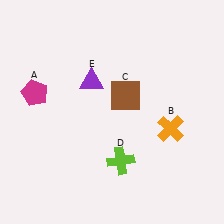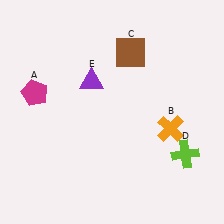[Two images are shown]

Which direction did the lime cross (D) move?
The lime cross (D) moved right.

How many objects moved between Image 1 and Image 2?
2 objects moved between the two images.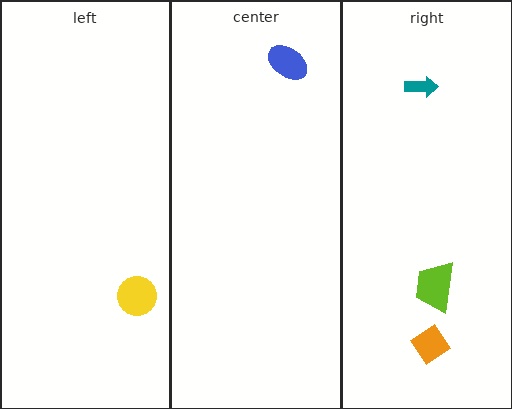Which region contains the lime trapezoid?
The right region.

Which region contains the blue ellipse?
The center region.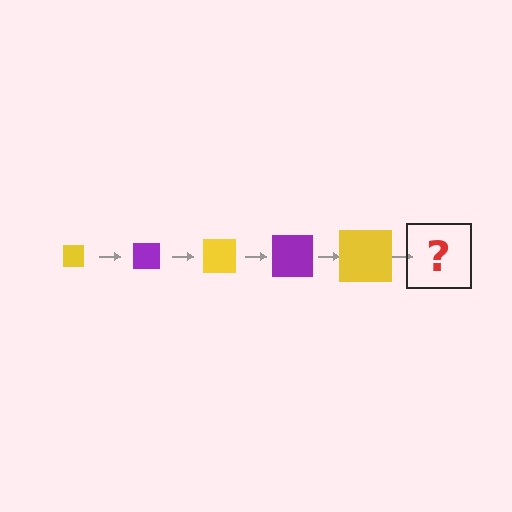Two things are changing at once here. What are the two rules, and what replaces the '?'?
The two rules are that the square grows larger each step and the color cycles through yellow and purple. The '?' should be a purple square, larger than the previous one.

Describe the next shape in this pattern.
It should be a purple square, larger than the previous one.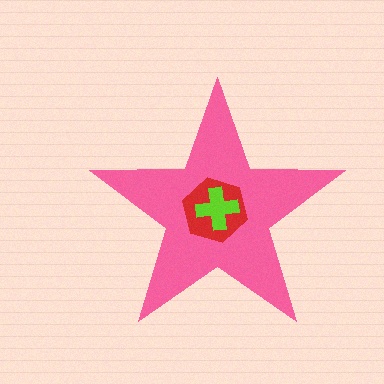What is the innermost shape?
The lime cross.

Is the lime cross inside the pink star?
Yes.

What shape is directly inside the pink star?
The red hexagon.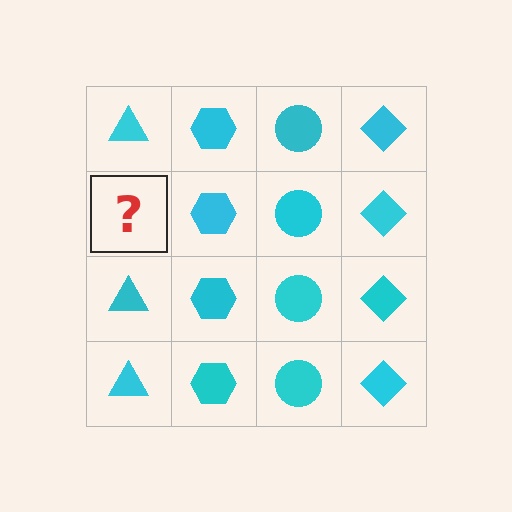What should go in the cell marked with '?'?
The missing cell should contain a cyan triangle.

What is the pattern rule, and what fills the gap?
The rule is that each column has a consistent shape. The gap should be filled with a cyan triangle.